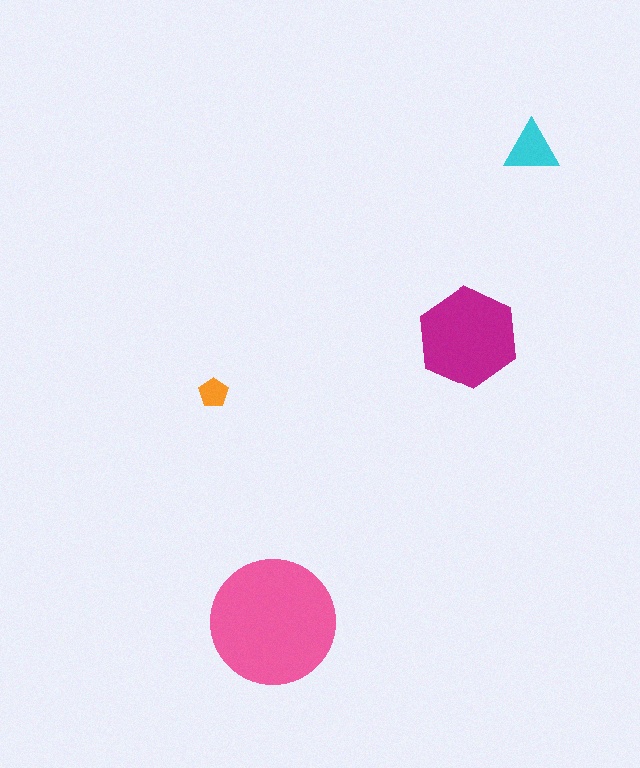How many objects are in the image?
There are 4 objects in the image.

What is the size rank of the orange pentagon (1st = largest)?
4th.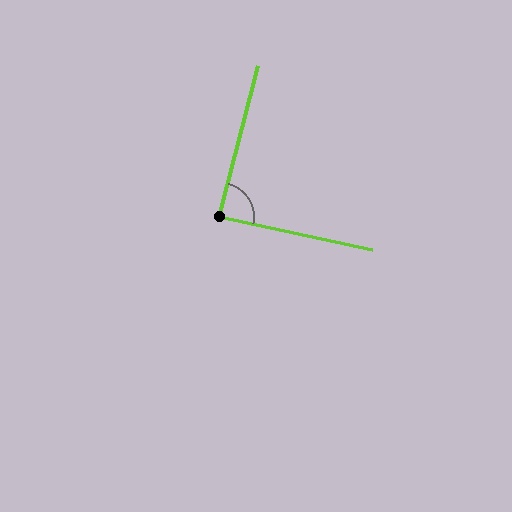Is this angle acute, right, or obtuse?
It is approximately a right angle.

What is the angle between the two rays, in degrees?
Approximately 88 degrees.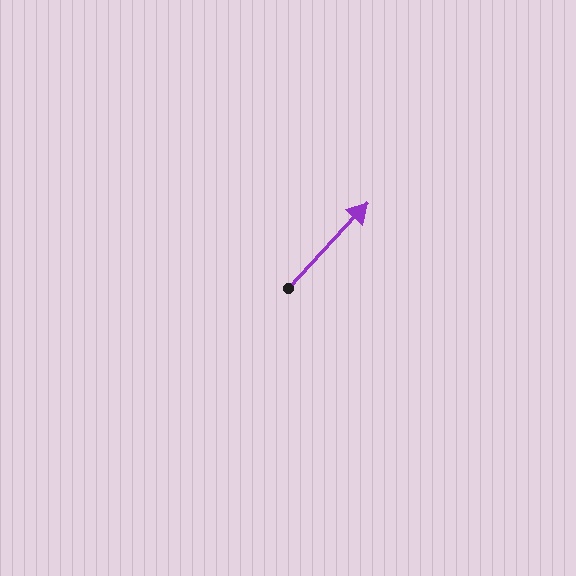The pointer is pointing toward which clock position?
Roughly 1 o'clock.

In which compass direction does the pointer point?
Northeast.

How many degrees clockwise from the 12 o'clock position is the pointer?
Approximately 43 degrees.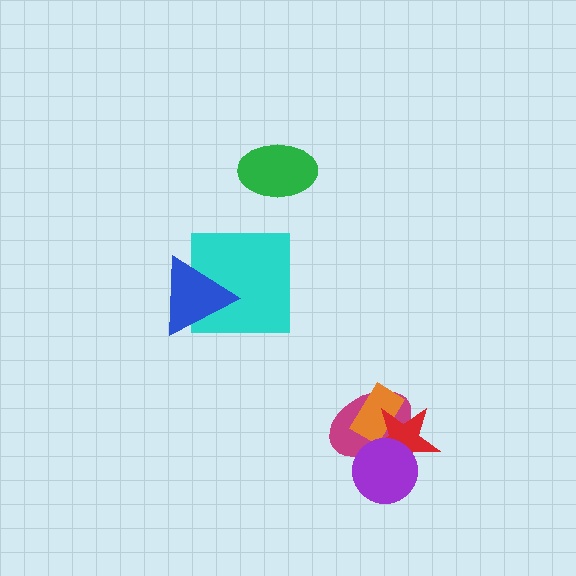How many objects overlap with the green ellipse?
0 objects overlap with the green ellipse.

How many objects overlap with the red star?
3 objects overlap with the red star.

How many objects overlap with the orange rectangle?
2 objects overlap with the orange rectangle.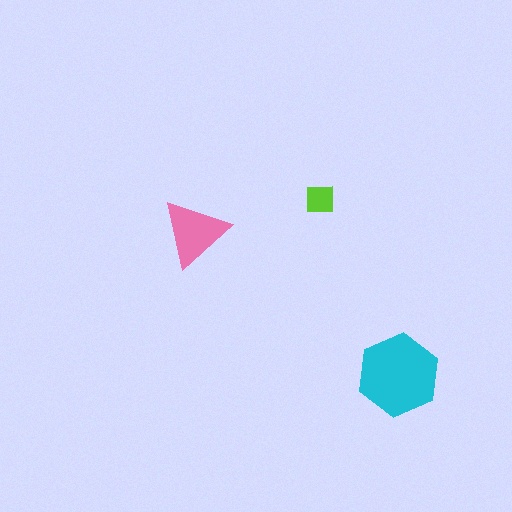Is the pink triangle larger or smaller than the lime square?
Larger.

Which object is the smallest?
The lime square.